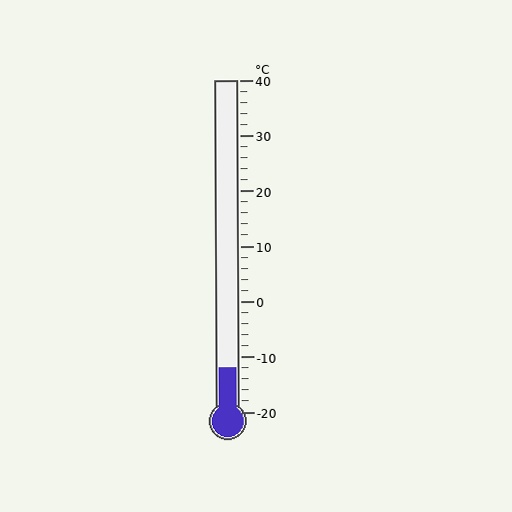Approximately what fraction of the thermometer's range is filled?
The thermometer is filled to approximately 15% of its range.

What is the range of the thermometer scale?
The thermometer scale ranges from -20°C to 40°C.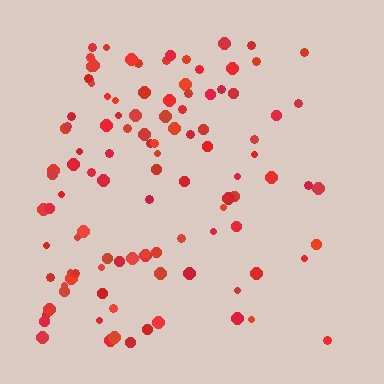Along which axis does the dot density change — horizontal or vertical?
Horizontal.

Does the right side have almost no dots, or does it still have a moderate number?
Still a moderate number, just noticeably fewer than the left.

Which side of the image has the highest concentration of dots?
The left.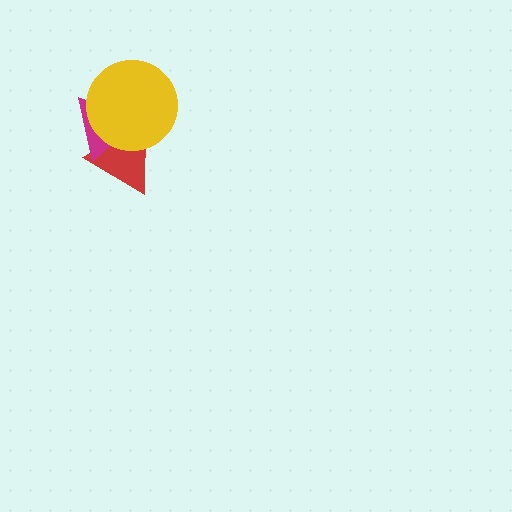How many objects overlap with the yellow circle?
2 objects overlap with the yellow circle.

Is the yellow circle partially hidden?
No, no other shape covers it.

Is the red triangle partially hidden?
Yes, it is partially covered by another shape.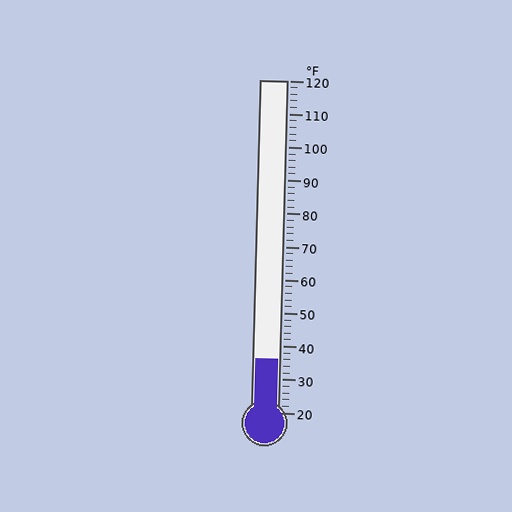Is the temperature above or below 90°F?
The temperature is below 90°F.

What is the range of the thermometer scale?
The thermometer scale ranges from 20°F to 120°F.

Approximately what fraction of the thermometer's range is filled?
The thermometer is filled to approximately 15% of its range.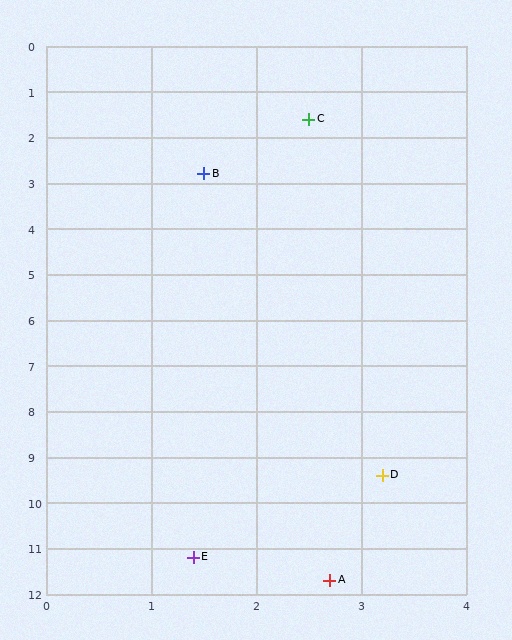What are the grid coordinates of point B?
Point B is at approximately (1.5, 2.8).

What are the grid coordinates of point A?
Point A is at approximately (2.7, 11.7).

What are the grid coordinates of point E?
Point E is at approximately (1.4, 11.2).